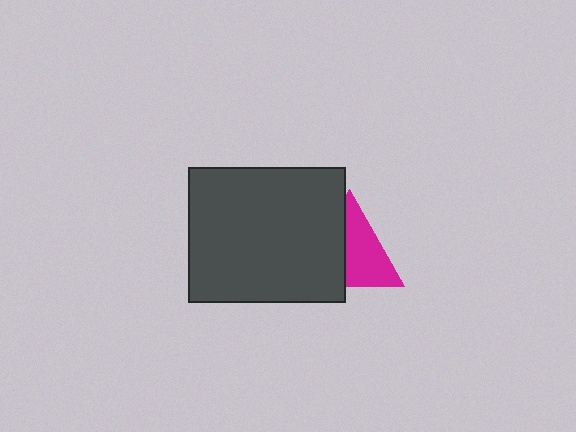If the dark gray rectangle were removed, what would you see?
You would see the complete magenta triangle.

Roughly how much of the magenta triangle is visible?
About half of it is visible (roughly 56%).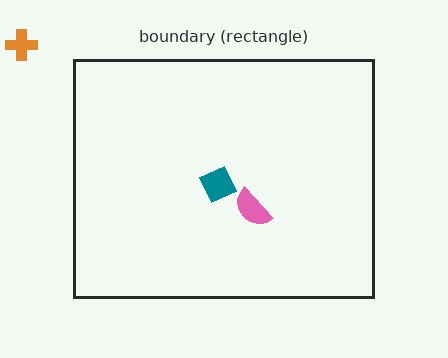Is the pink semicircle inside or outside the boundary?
Inside.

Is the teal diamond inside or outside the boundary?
Inside.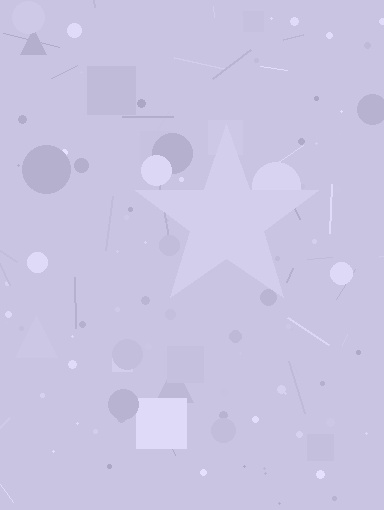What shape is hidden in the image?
A star is hidden in the image.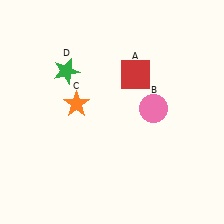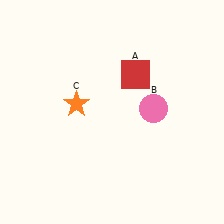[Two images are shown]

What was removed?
The green star (D) was removed in Image 2.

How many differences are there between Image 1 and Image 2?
There is 1 difference between the two images.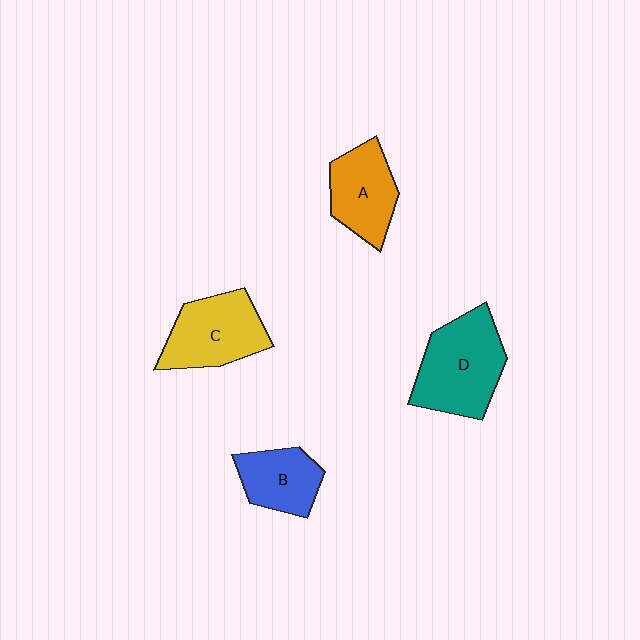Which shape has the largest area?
Shape D (teal).